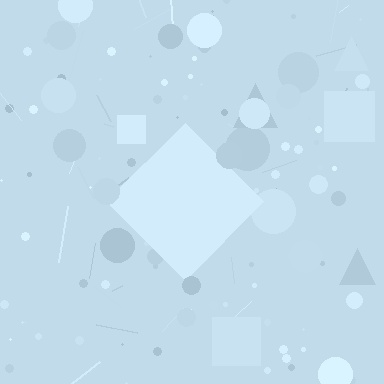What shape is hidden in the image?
A diamond is hidden in the image.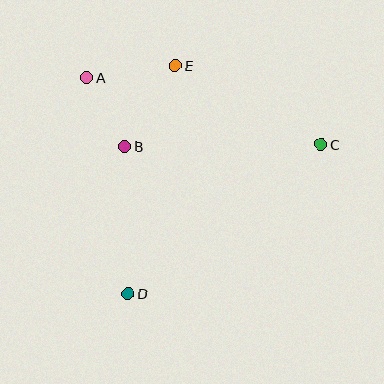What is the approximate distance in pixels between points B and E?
The distance between B and E is approximately 95 pixels.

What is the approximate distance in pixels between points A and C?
The distance between A and C is approximately 244 pixels.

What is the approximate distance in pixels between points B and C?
The distance between B and C is approximately 196 pixels.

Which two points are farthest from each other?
Points C and D are farthest from each other.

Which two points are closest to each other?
Points A and B are closest to each other.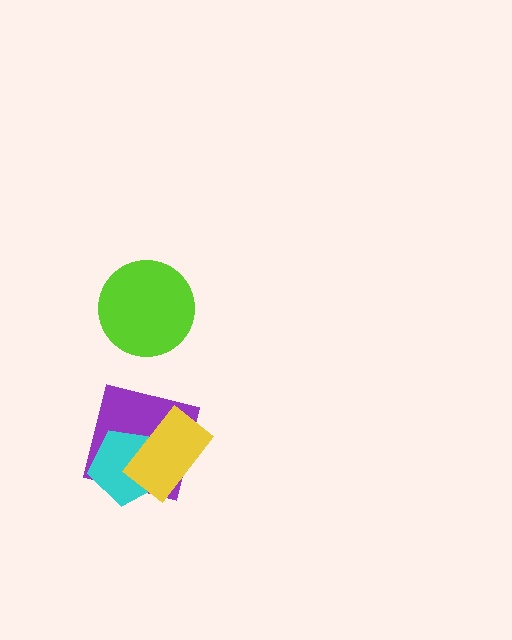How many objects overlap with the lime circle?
0 objects overlap with the lime circle.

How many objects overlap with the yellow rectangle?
2 objects overlap with the yellow rectangle.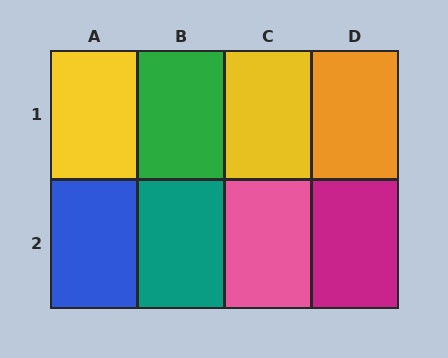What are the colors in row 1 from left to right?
Yellow, green, yellow, orange.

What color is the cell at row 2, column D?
Magenta.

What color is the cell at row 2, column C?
Pink.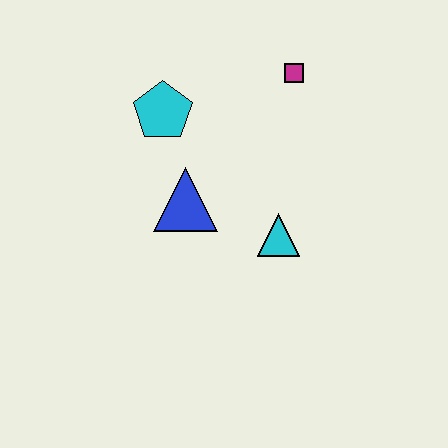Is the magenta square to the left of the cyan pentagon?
No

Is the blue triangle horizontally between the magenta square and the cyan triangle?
No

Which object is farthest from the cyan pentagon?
The cyan triangle is farthest from the cyan pentagon.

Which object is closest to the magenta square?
The cyan pentagon is closest to the magenta square.